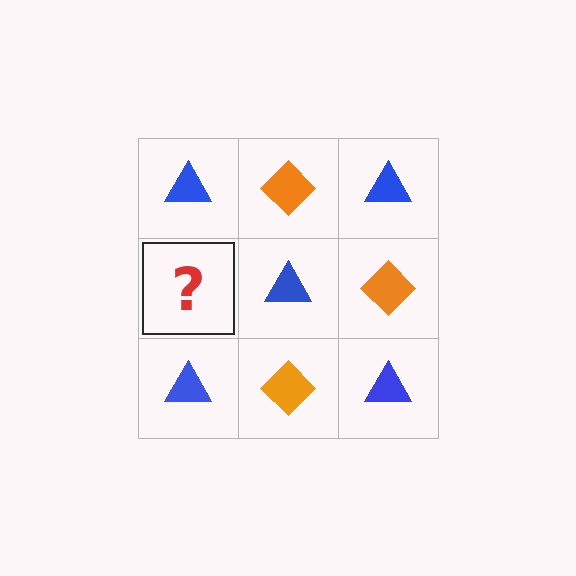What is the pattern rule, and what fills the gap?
The rule is that it alternates blue triangle and orange diamond in a checkerboard pattern. The gap should be filled with an orange diamond.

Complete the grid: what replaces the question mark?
The question mark should be replaced with an orange diamond.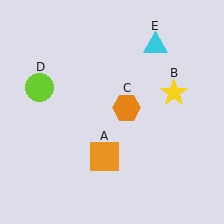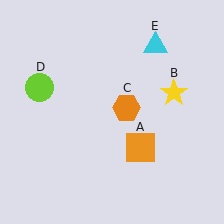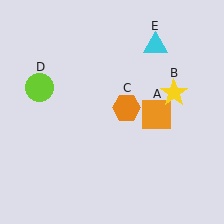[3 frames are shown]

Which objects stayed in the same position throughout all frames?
Yellow star (object B) and orange hexagon (object C) and lime circle (object D) and cyan triangle (object E) remained stationary.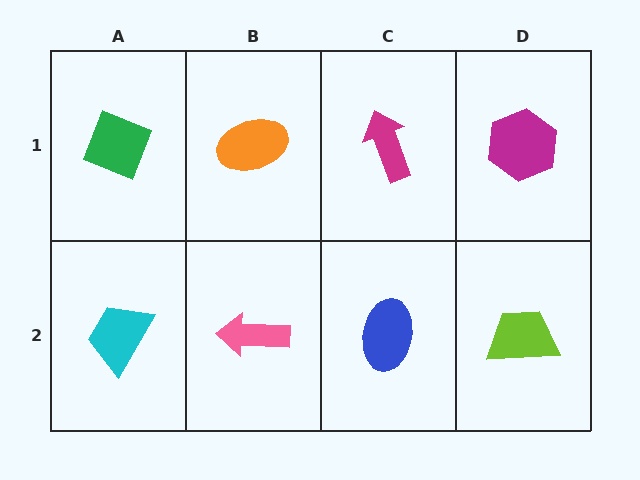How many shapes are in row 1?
4 shapes.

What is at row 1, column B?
An orange ellipse.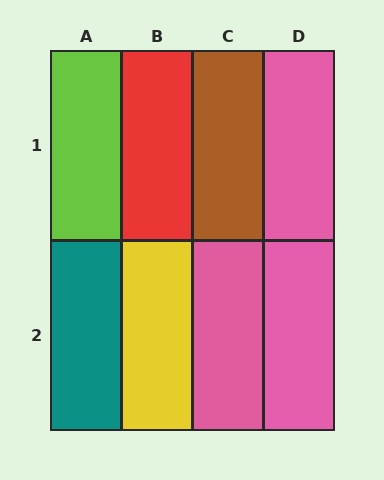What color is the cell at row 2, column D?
Pink.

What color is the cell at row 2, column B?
Yellow.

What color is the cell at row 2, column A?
Teal.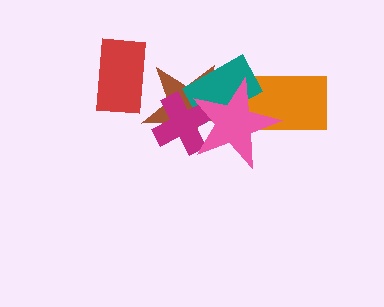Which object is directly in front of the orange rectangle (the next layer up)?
The teal rectangle is directly in front of the orange rectangle.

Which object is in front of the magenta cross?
The pink star is in front of the magenta cross.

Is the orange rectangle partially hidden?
Yes, it is partially covered by another shape.